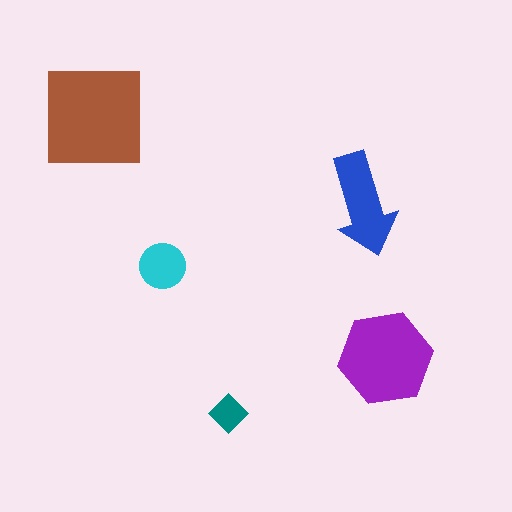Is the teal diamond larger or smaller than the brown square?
Smaller.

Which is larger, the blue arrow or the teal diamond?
The blue arrow.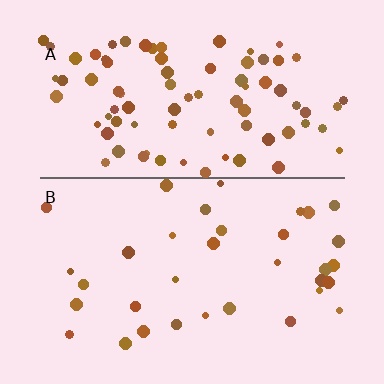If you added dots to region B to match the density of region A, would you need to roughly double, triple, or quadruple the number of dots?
Approximately triple.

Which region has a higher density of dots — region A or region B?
A (the top).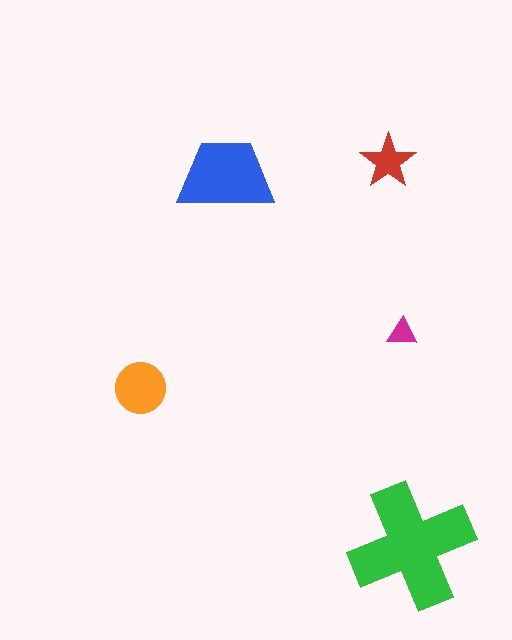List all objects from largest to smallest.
The green cross, the blue trapezoid, the orange circle, the red star, the magenta triangle.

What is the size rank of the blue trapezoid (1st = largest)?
2nd.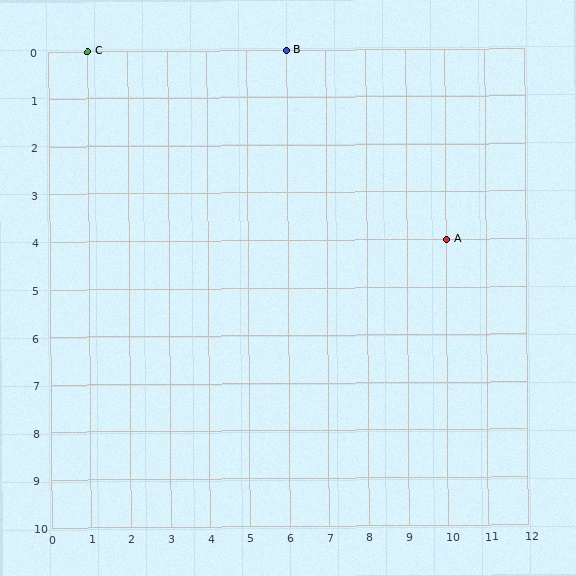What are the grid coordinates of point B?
Point B is at grid coordinates (6, 0).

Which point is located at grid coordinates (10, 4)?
Point A is at (10, 4).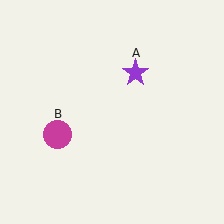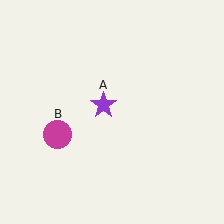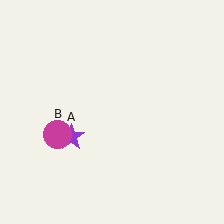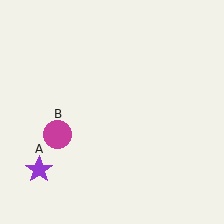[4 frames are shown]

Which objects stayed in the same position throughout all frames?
Magenta circle (object B) remained stationary.